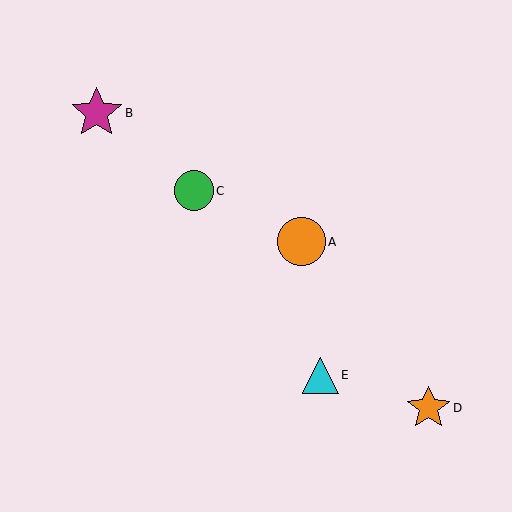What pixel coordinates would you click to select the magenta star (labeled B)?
Click at (97, 113) to select the magenta star B.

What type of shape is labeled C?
Shape C is a green circle.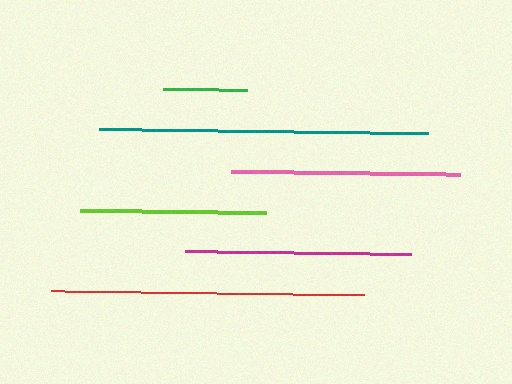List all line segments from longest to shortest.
From longest to shortest: teal, red, pink, magenta, lime, green.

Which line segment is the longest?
The teal line is the longest at approximately 329 pixels.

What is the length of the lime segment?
The lime segment is approximately 185 pixels long.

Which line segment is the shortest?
The green line is the shortest at approximately 84 pixels.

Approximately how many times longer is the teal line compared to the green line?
The teal line is approximately 3.9 times the length of the green line.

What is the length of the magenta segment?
The magenta segment is approximately 226 pixels long.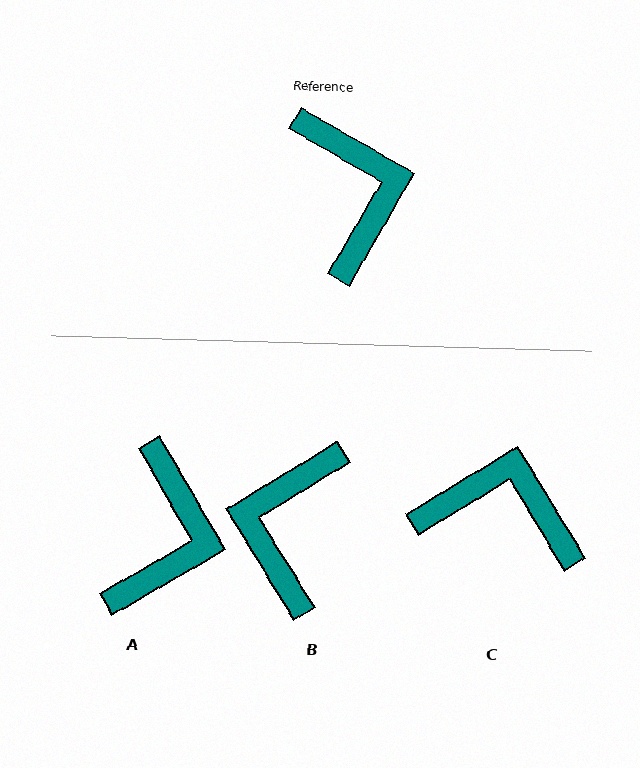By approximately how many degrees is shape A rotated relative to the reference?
Approximately 30 degrees clockwise.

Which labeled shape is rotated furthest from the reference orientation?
B, about 152 degrees away.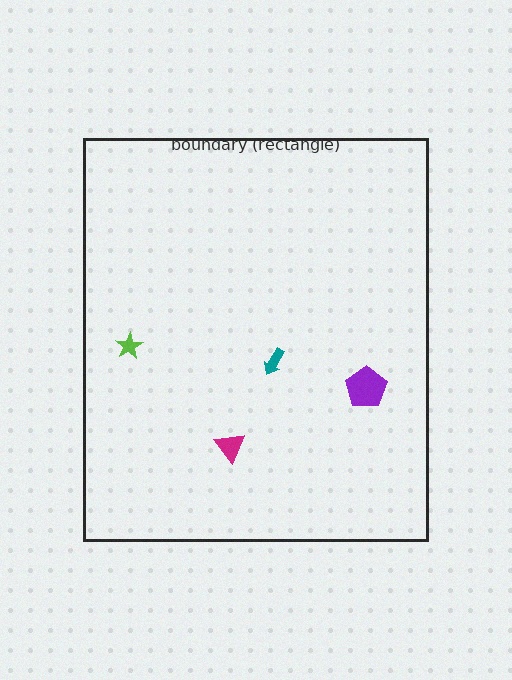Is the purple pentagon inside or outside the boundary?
Inside.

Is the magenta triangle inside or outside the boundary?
Inside.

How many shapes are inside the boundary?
4 inside, 0 outside.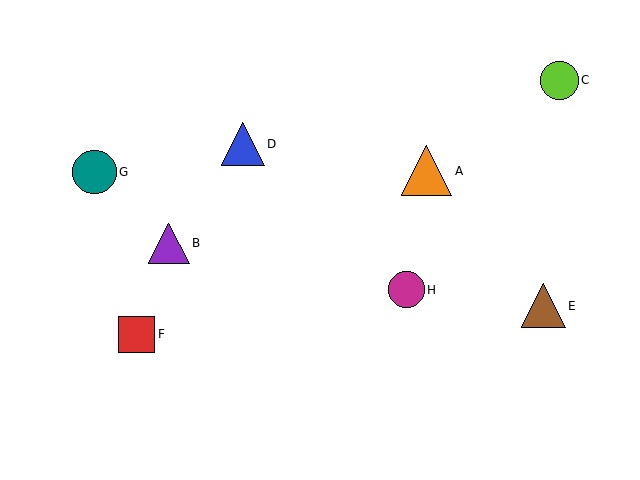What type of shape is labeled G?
Shape G is a teal circle.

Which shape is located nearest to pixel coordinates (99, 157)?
The teal circle (labeled G) at (95, 172) is nearest to that location.